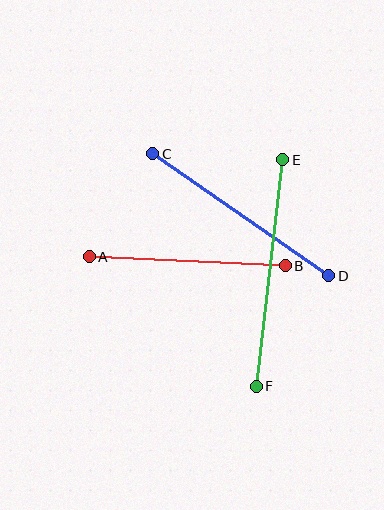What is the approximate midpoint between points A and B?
The midpoint is at approximately (187, 261) pixels.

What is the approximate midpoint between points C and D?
The midpoint is at approximately (241, 215) pixels.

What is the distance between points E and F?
The distance is approximately 228 pixels.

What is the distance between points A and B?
The distance is approximately 196 pixels.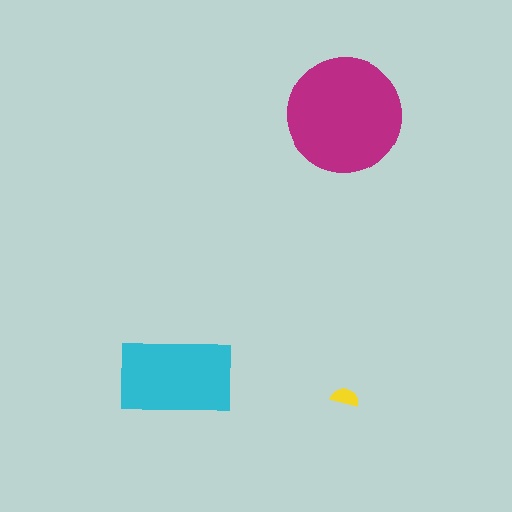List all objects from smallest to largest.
The yellow semicircle, the cyan rectangle, the magenta circle.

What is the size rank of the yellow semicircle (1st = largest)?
3rd.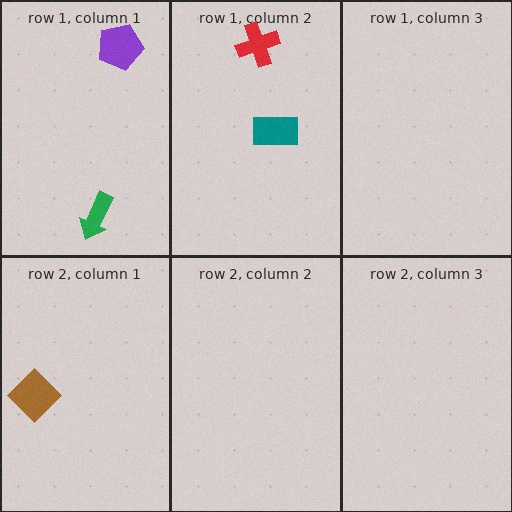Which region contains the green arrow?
The row 1, column 1 region.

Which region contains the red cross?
The row 1, column 2 region.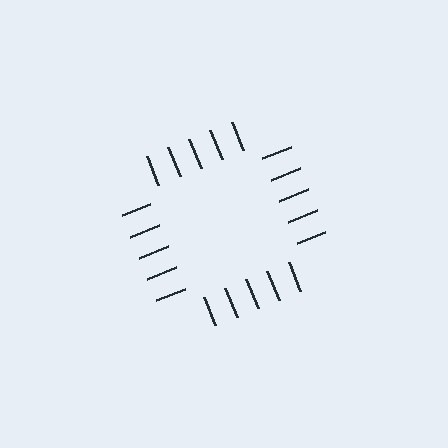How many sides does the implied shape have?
4 sides — the line-ends trace a square.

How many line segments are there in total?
20 — 5 along each of the 4 edges.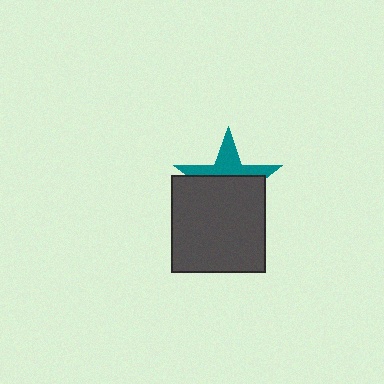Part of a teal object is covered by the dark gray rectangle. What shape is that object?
It is a star.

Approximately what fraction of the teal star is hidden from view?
Roughly 61% of the teal star is hidden behind the dark gray rectangle.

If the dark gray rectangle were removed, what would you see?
You would see the complete teal star.